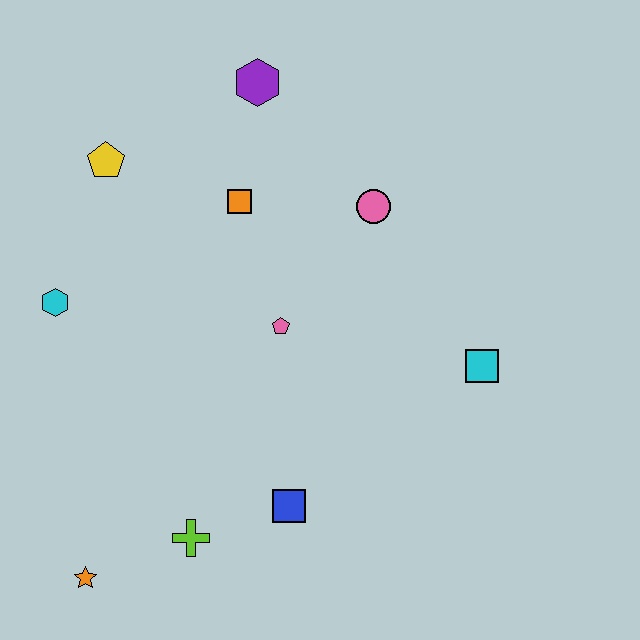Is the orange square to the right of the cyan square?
No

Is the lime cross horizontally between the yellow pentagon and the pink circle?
Yes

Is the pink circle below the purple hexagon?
Yes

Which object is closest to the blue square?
The lime cross is closest to the blue square.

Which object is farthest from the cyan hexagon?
The cyan square is farthest from the cyan hexagon.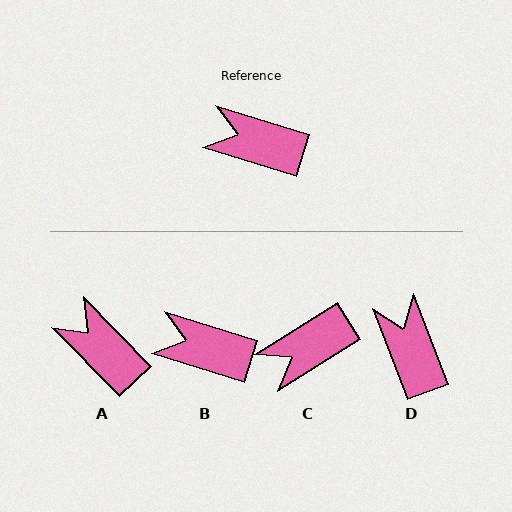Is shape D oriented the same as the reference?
No, it is off by about 52 degrees.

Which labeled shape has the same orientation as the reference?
B.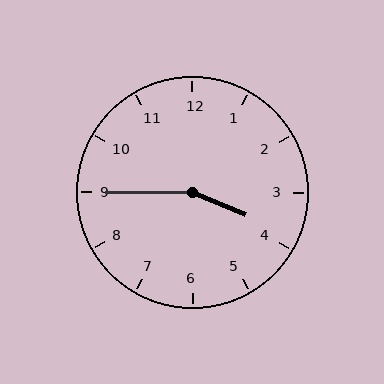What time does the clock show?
3:45.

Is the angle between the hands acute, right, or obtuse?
It is obtuse.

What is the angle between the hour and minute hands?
Approximately 158 degrees.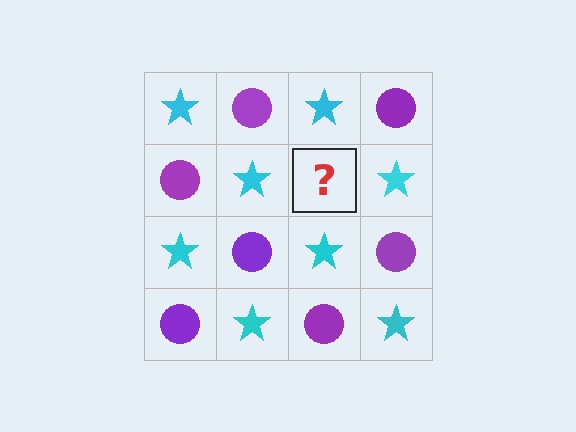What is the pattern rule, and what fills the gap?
The rule is that it alternates cyan star and purple circle in a checkerboard pattern. The gap should be filled with a purple circle.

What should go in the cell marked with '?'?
The missing cell should contain a purple circle.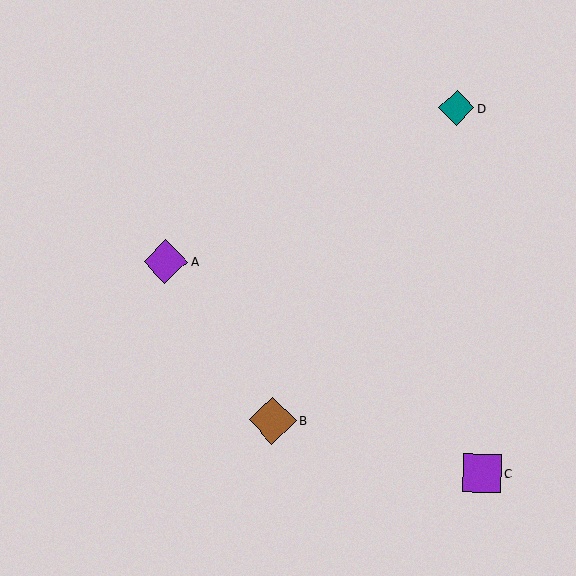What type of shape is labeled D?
Shape D is a teal diamond.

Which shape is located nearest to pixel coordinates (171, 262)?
The purple diamond (labeled A) at (165, 261) is nearest to that location.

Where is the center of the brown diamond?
The center of the brown diamond is at (272, 420).